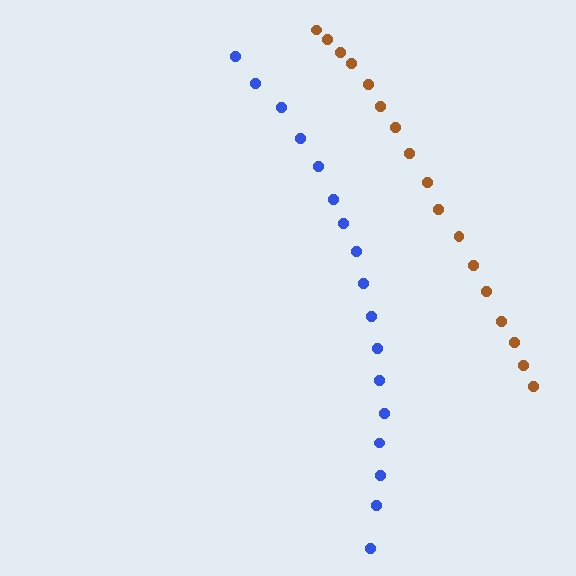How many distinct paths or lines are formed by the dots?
There are 2 distinct paths.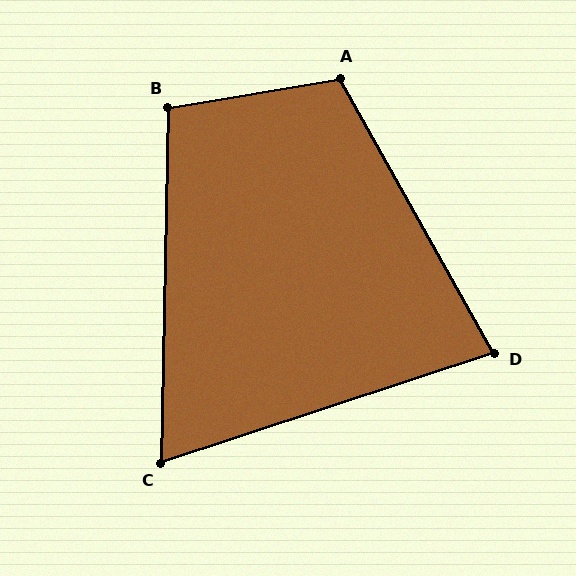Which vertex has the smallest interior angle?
C, at approximately 71 degrees.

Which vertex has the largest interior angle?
A, at approximately 109 degrees.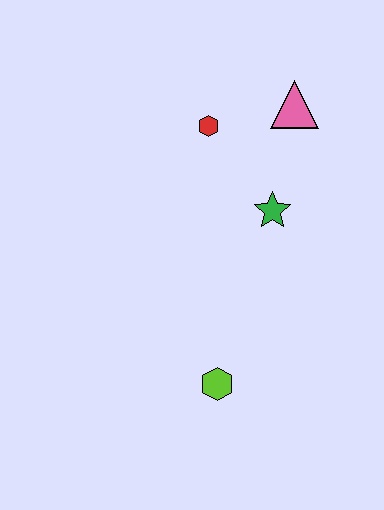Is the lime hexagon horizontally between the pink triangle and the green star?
No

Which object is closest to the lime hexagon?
The green star is closest to the lime hexagon.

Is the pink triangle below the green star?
No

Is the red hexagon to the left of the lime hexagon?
Yes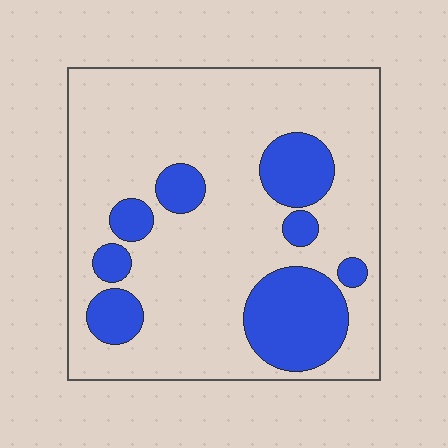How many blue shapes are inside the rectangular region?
8.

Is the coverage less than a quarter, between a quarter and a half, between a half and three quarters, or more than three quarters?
Less than a quarter.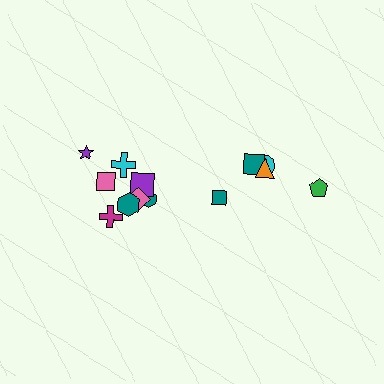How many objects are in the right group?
There are 5 objects.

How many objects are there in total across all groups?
There are 13 objects.